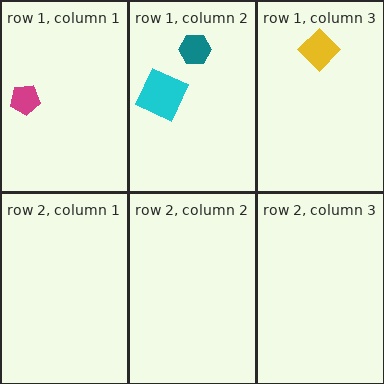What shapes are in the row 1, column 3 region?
The yellow diamond.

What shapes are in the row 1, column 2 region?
The cyan square, the teal hexagon.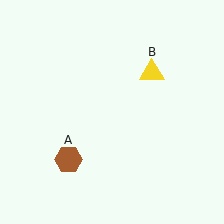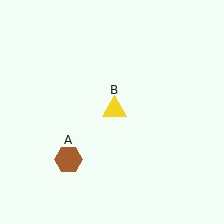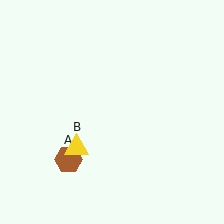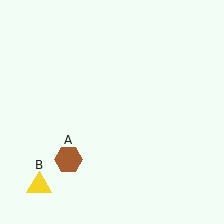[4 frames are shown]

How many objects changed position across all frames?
1 object changed position: yellow triangle (object B).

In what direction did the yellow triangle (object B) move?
The yellow triangle (object B) moved down and to the left.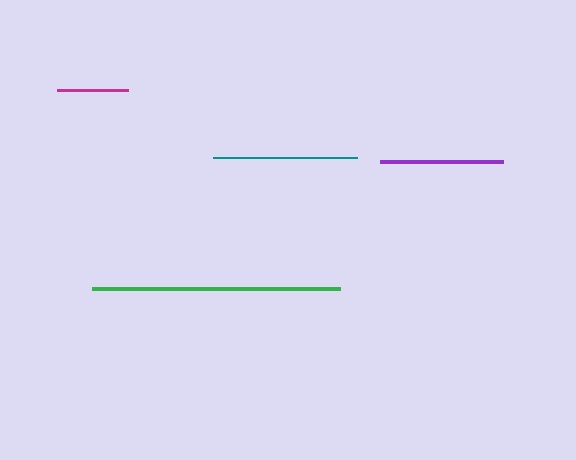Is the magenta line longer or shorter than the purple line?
The purple line is longer than the magenta line.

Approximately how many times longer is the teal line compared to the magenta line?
The teal line is approximately 2.0 times the length of the magenta line.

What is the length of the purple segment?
The purple segment is approximately 124 pixels long.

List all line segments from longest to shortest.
From longest to shortest: green, teal, purple, magenta.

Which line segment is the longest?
The green line is the longest at approximately 248 pixels.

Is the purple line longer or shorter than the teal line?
The teal line is longer than the purple line.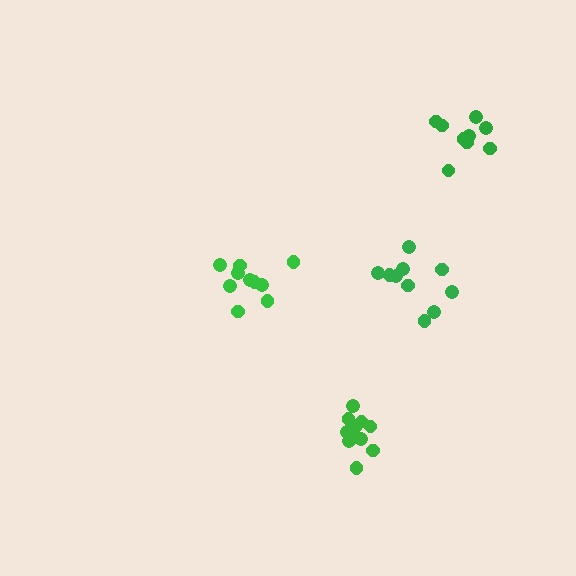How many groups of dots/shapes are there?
There are 4 groups.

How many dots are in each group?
Group 1: 10 dots, Group 2: 10 dots, Group 3: 9 dots, Group 4: 12 dots (41 total).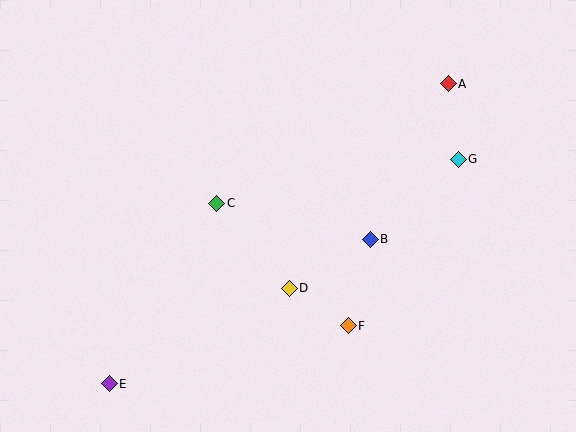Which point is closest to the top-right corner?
Point A is closest to the top-right corner.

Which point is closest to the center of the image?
Point D at (289, 288) is closest to the center.